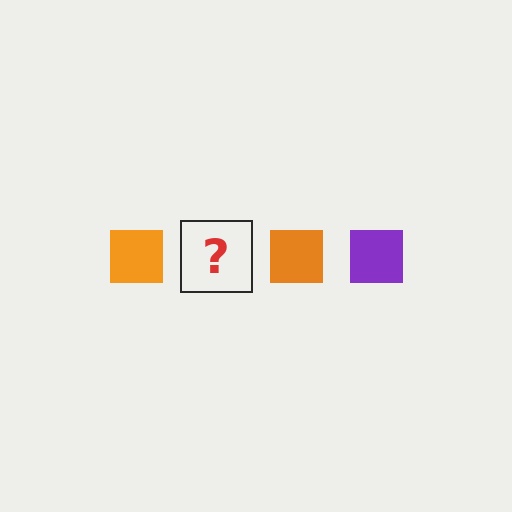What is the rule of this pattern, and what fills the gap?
The rule is that the pattern cycles through orange, purple squares. The gap should be filled with a purple square.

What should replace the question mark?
The question mark should be replaced with a purple square.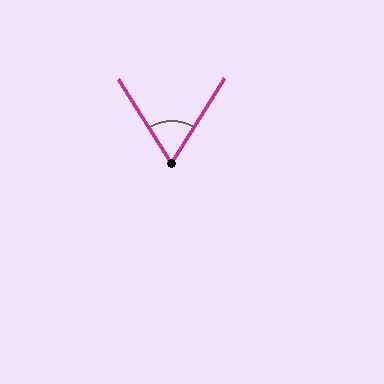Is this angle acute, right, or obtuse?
It is acute.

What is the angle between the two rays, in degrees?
Approximately 64 degrees.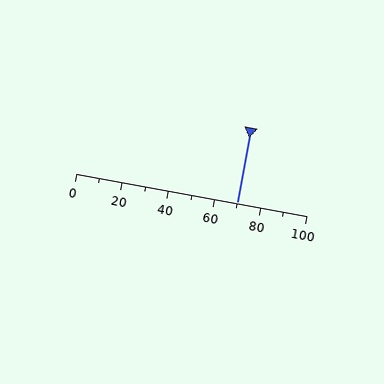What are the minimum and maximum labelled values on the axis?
The axis runs from 0 to 100.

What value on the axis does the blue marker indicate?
The marker indicates approximately 70.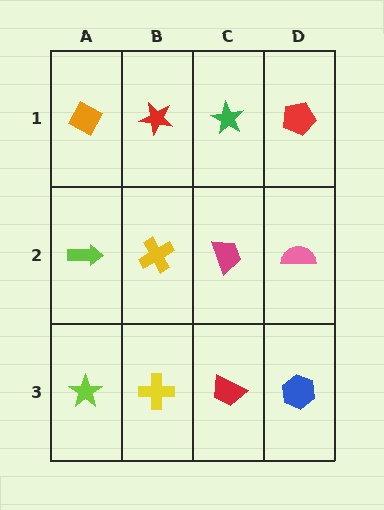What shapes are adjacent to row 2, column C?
A green star (row 1, column C), a red trapezoid (row 3, column C), a yellow cross (row 2, column B), a pink semicircle (row 2, column D).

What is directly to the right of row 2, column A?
A yellow cross.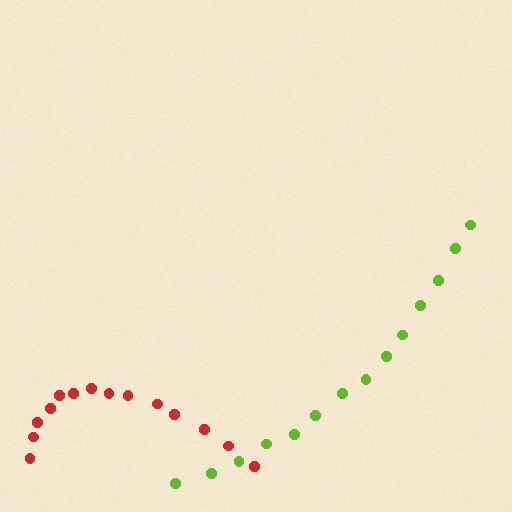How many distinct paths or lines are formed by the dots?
There are 2 distinct paths.